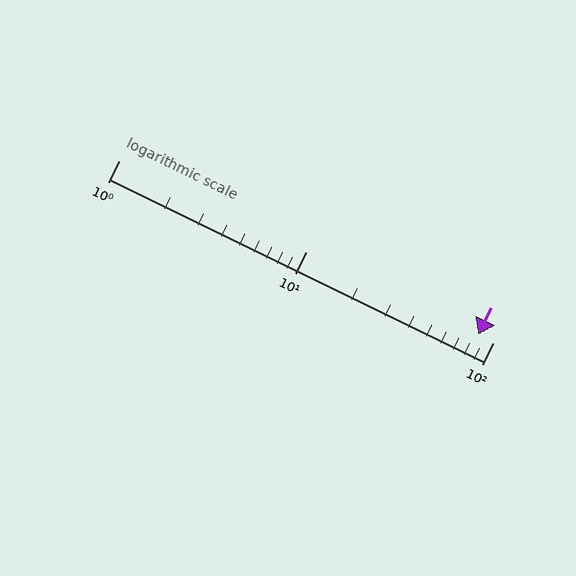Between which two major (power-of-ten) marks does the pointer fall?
The pointer is between 10 and 100.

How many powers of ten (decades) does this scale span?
The scale spans 2 decades, from 1 to 100.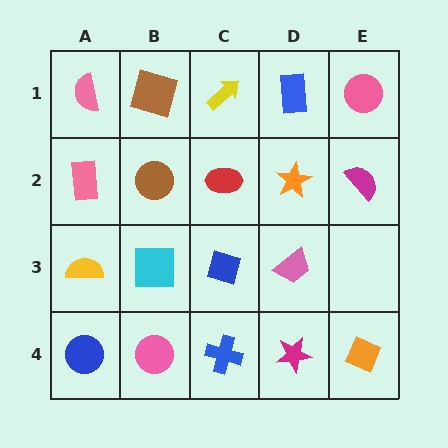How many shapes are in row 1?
5 shapes.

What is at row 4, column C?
A blue cross.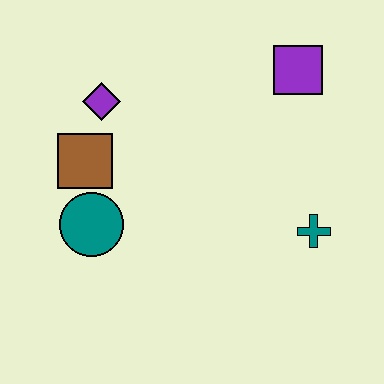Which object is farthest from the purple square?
The teal circle is farthest from the purple square.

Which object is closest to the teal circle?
The brown square is closest to the teal circle.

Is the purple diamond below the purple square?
Yes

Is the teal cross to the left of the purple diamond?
No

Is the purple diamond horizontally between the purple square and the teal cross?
No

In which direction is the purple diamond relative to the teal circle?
The purple diamond is above the teal circle.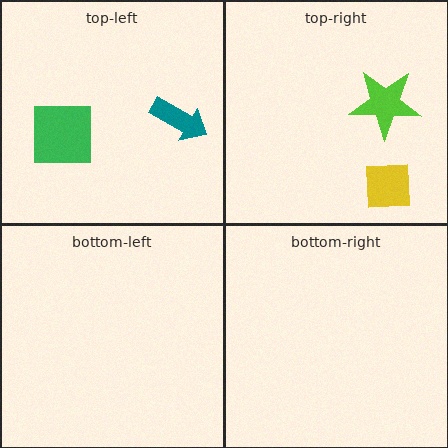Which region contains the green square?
The top-left region.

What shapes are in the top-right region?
The lime star, the yellow square.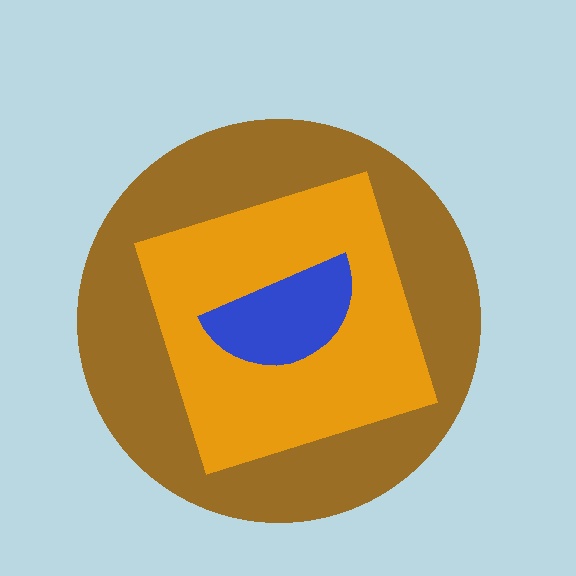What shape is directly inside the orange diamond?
The blue semicircle.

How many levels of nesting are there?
3.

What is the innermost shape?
The blue semicircle.